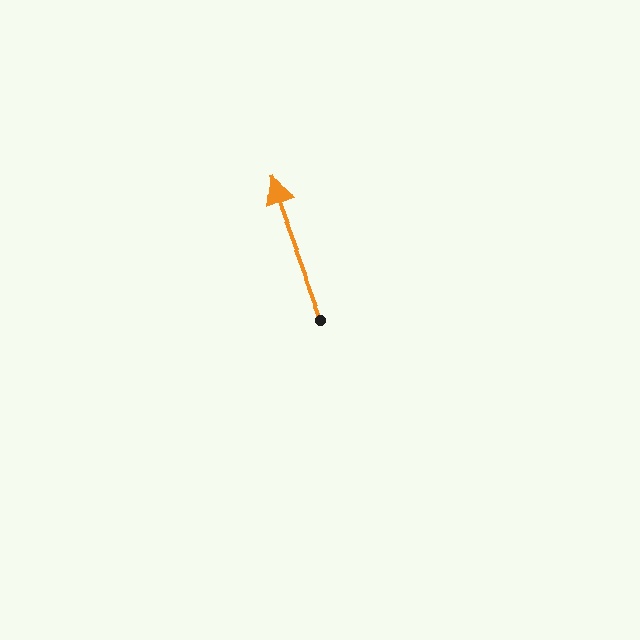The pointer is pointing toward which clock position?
Roughly 11 o'clock.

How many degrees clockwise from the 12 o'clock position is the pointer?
Approximately 340 degrees.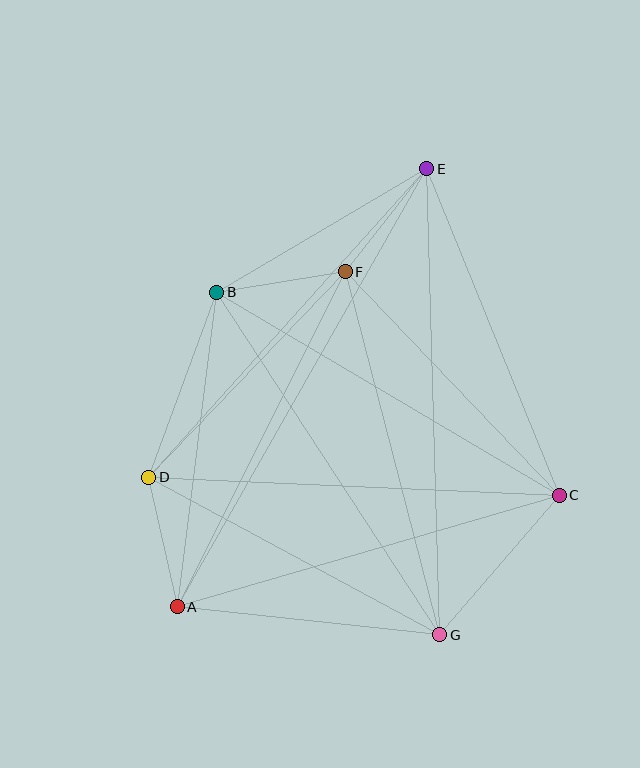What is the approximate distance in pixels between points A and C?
The distance between A and C is approximately 398 pixels.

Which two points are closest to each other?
Points B and F are closest to each other.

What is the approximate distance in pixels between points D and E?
The distance between D and E is approximately 415 pixels.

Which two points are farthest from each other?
Points A and E are farthest from each other.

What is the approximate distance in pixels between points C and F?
The distance between C and F is approximately 310 pixels.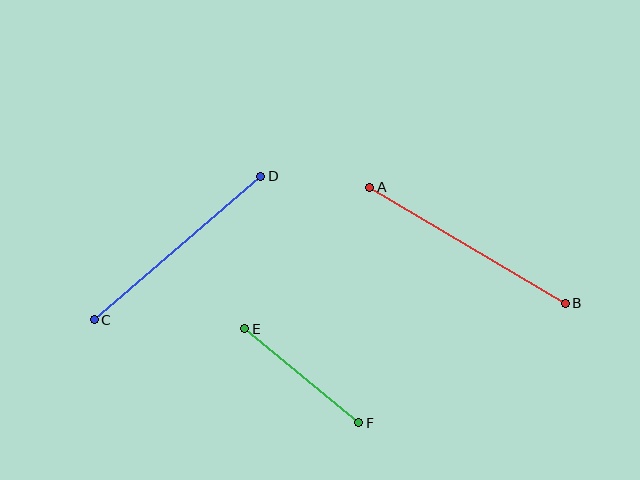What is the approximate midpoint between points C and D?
The midpoint is at approximately (177, 248) pixels.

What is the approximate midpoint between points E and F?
The midpoint is at approximately (302, 376) pixels.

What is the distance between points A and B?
The distance is approximately 227 pixels.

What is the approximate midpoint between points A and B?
The midpoint is at approximately (467, 245) pixels.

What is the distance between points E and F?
The distance is approximately 148 pixels.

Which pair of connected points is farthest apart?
Points A and B are farthest apart.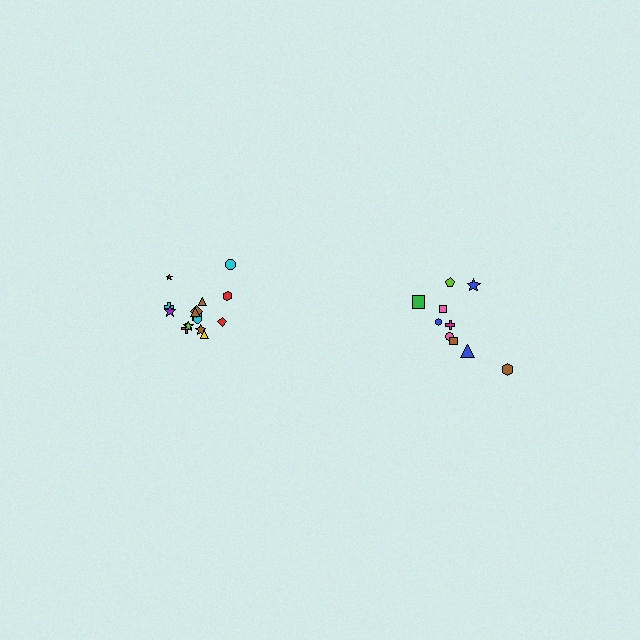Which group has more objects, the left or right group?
The left group.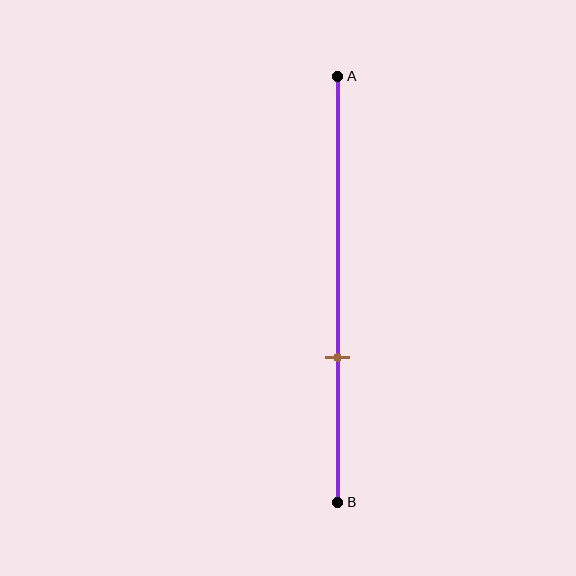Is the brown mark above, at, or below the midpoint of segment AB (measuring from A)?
The brown mark is below the midpoint of segment AB.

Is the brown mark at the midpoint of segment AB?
No, the mark is at about 65% from A, not at the 50% midpoint.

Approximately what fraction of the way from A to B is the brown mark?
The brown mark is approximately 65% of the way from A to B.